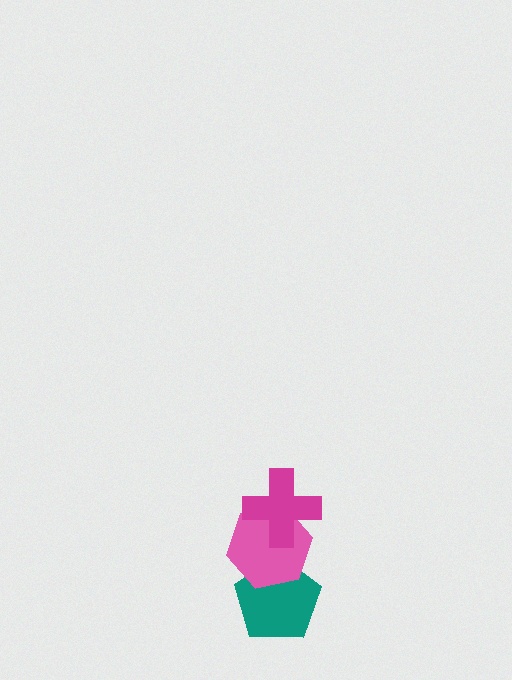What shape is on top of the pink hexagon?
The magenta cross is on top of the pink hexagon.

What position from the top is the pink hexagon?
The pink hexagon is 2nd from the top.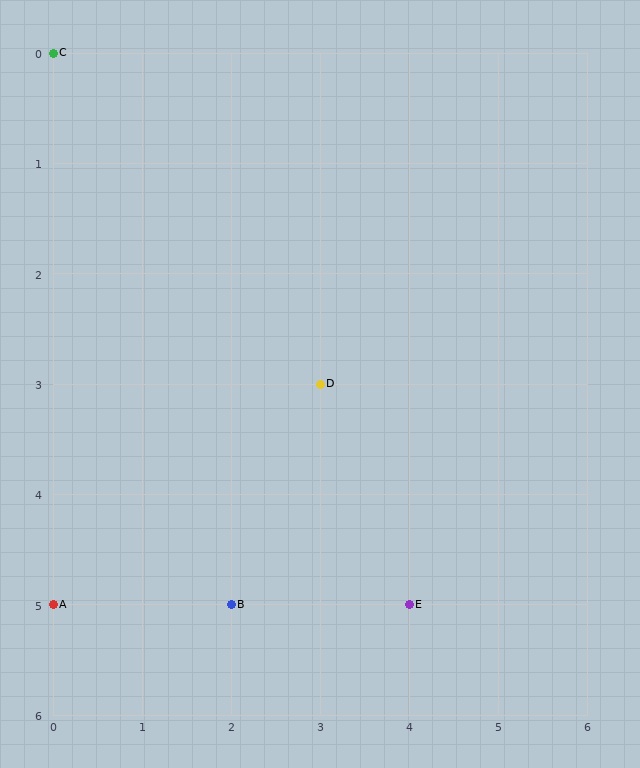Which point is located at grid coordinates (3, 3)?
Point D is at (3, 3).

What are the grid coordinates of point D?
Point D is at grid coordinates (3, 3).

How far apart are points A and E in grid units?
Points A and E are 4 columns apart.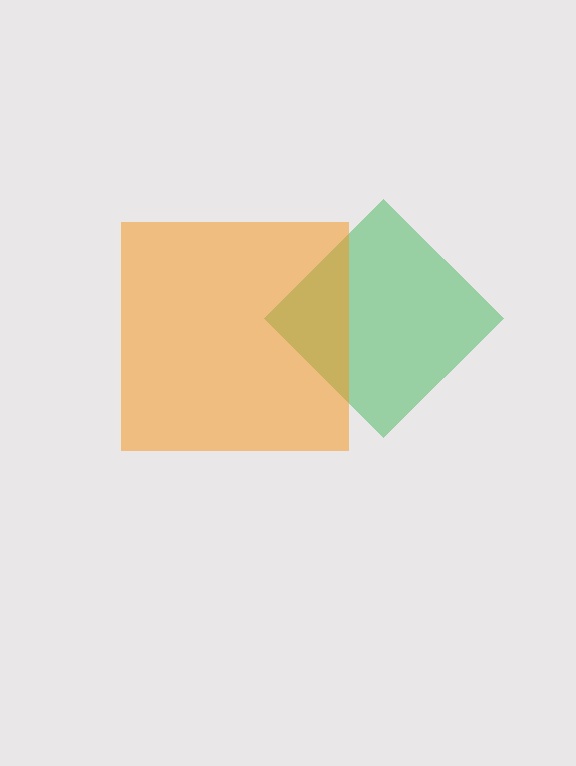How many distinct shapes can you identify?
There are 2 distinct shapes: a green diamond, an orange square.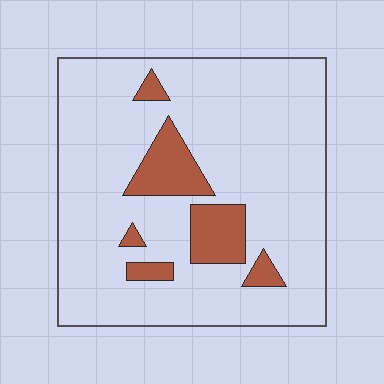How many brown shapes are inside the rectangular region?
6.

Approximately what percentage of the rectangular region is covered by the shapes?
Approximately 15%.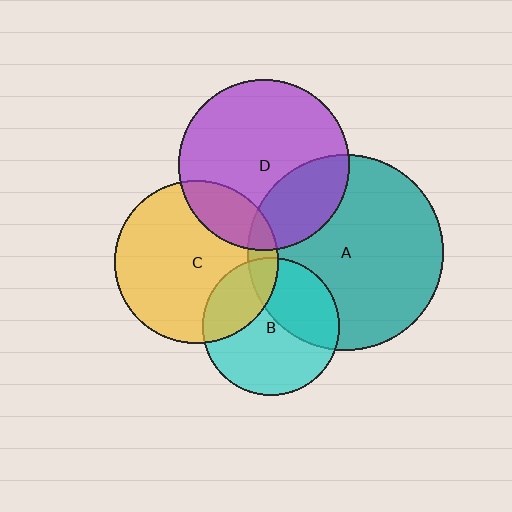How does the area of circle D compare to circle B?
Approximately 1.5 times.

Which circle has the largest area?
Circle A (teal).